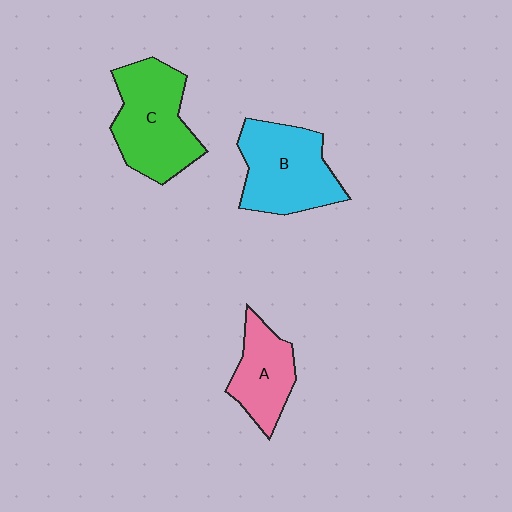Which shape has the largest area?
Shape C (green).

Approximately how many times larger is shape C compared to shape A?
Approximately 1.5 times.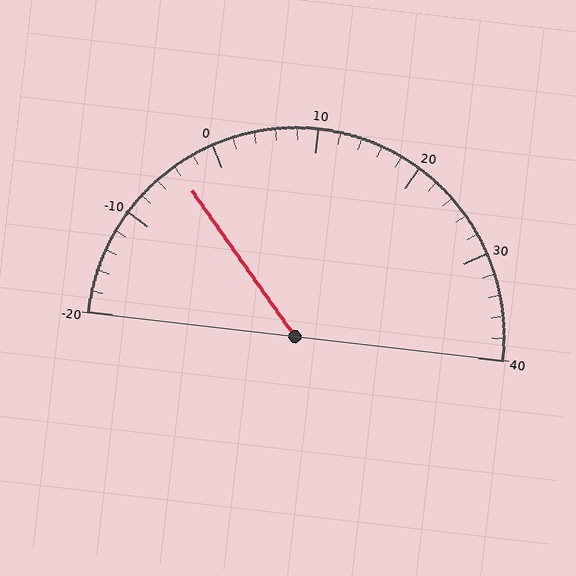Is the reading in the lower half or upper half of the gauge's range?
The reading is in the lower half of the range (-20 to 40).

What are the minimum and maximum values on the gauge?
The gauge ranges from -20 to 40.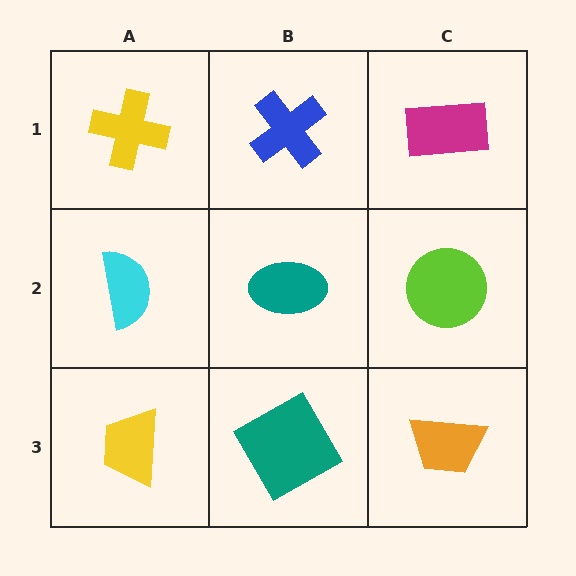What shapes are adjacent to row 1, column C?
A lime circle (row 2, column C), a blue cross (row 1, column B).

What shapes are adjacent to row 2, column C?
A magenta rectangle (row 1, column C), an orange trapezoid (row 3, column C), a teal ellipse (row 2, column B).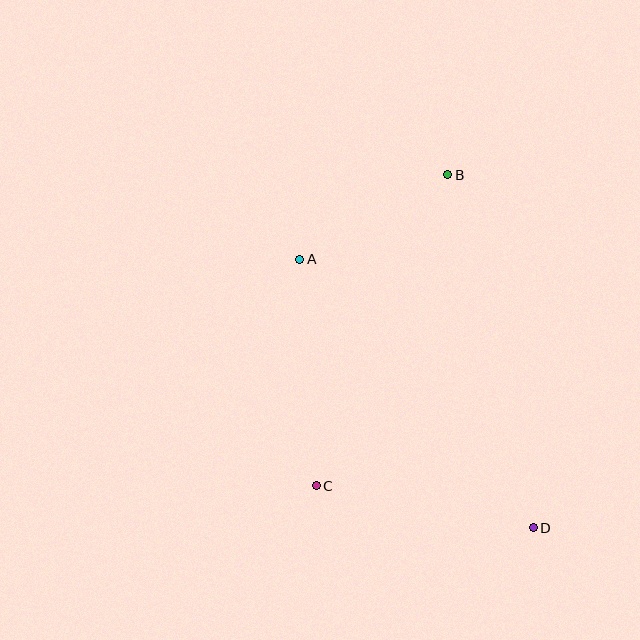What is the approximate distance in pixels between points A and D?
The distance between A and D is approximately 356 pixels.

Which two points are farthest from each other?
Points B and D are farthest from each other.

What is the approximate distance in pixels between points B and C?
The distance between B and C is approximately 338 pixels.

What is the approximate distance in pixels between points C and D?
The distance between C and D is approximately 220 pixels.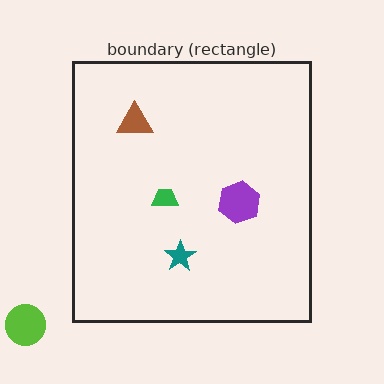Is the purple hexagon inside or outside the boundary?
Inside.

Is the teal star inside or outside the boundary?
Inside.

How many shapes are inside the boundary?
4 inside, 1 outside.